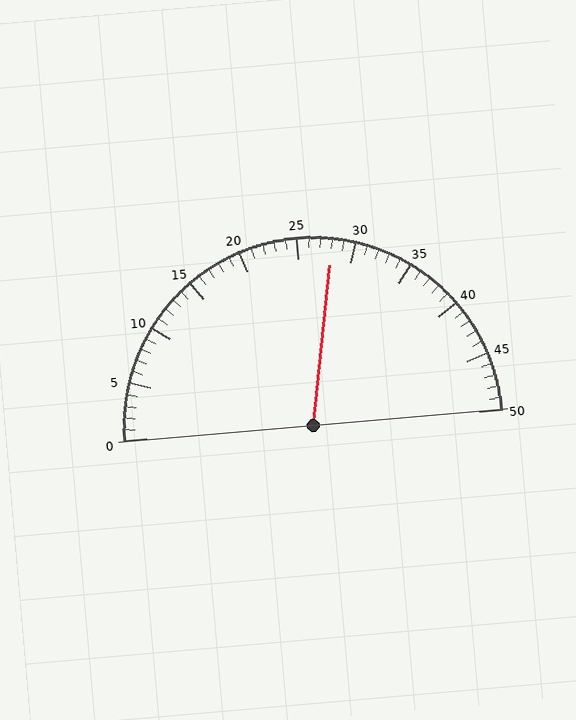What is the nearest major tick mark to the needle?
The nearest major tick mark is 30.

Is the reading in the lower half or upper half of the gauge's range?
The reading is in the upper half of the range (0 to 50).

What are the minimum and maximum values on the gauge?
The gauge ranges from 0 to 50.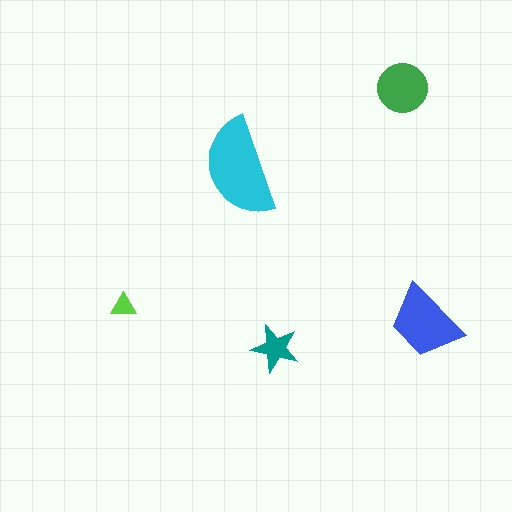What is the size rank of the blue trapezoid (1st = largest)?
2nd.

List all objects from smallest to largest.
The lime triangle, the teal star, the green circle, the blue trapezoid, the cyan semicircle.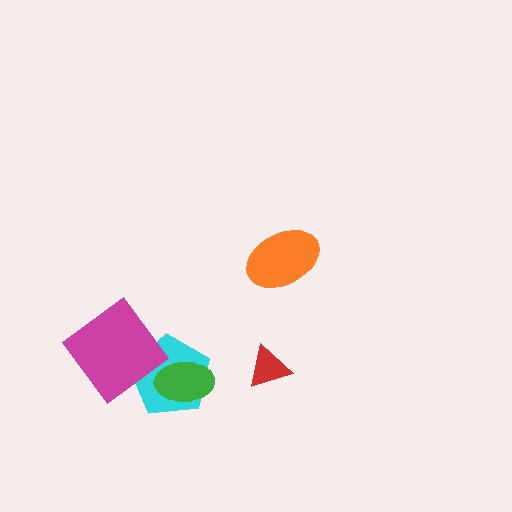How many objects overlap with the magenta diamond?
1 object overlaps with the magenta diamond.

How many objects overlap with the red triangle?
0 objects overlap with the red triangle.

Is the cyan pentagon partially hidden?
Yes, it is partially covered by another shape.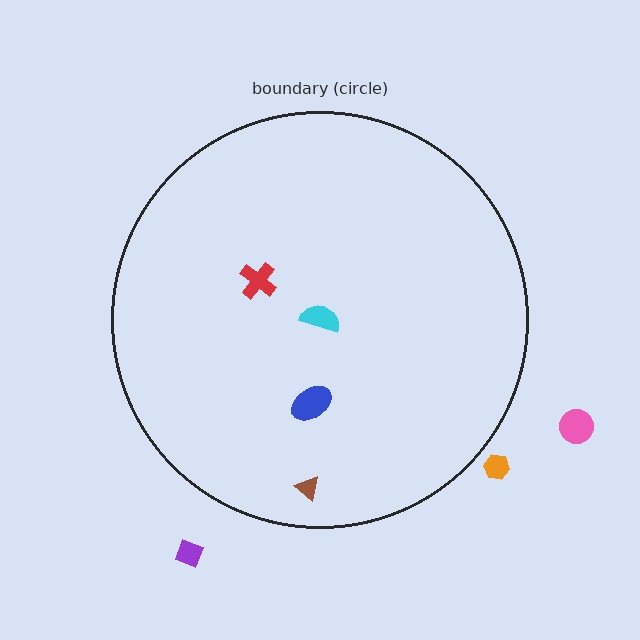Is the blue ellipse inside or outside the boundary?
Inside.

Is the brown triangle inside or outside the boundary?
Inside.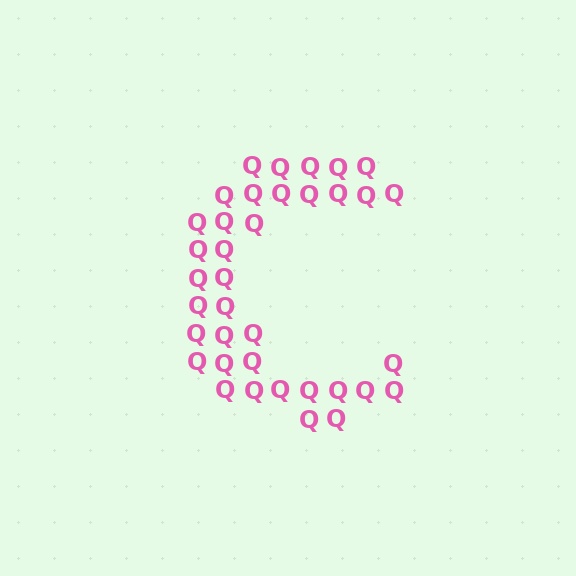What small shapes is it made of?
It is made of small letter Q's.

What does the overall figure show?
The overall figure shows the letter C.